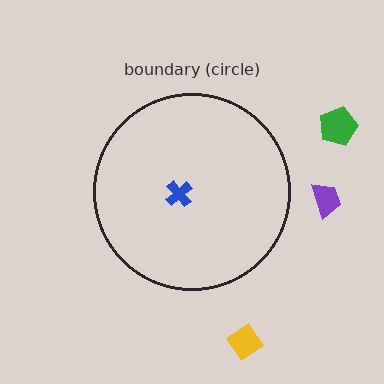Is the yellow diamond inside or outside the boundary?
Outside.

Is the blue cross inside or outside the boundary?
Inside.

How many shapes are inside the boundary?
1 inside, 3 outside.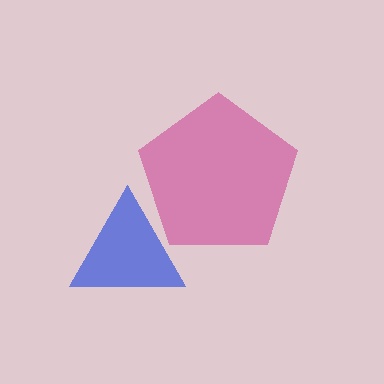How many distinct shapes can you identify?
There are 2 distinct shapes: a magenta pentagon, a blue triangle.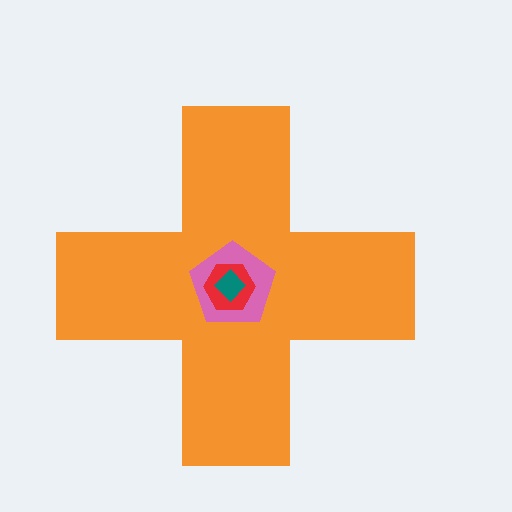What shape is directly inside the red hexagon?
The teal diamond.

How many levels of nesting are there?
4.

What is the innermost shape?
The teal diamond.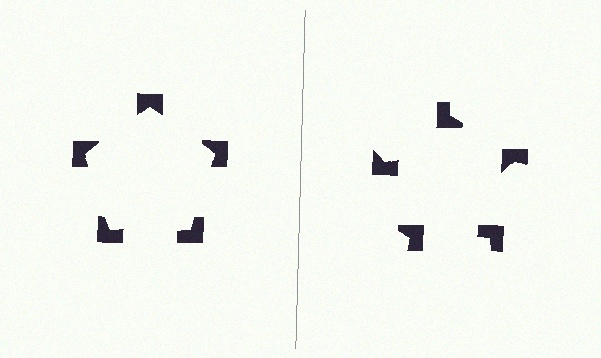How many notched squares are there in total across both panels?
10 — 5 on each side.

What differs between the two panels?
The notched squares are positioned identically on both sides; only the wedge orientations differ. On the left they align to a pentagon; on the right they are misaligned.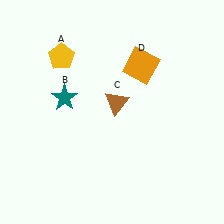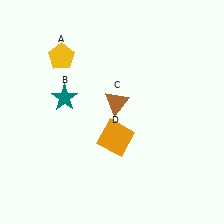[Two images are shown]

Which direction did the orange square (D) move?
The orange square (D) moved down.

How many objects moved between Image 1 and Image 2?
1 object moved between the two images.